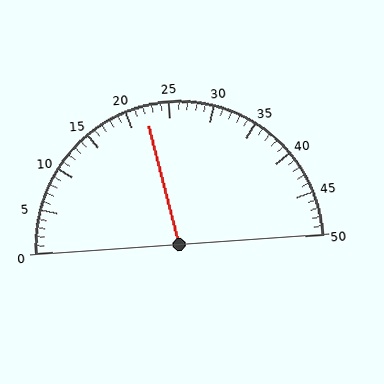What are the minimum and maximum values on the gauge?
The gauge ranges from 0 to 50.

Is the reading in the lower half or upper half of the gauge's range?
The reading is in the lower half of the range (0 to 50).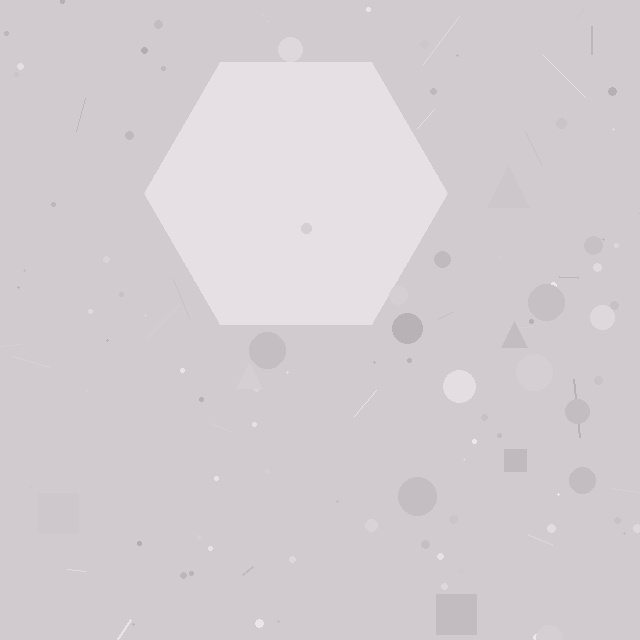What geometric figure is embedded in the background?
A hexagon is embedded in the background.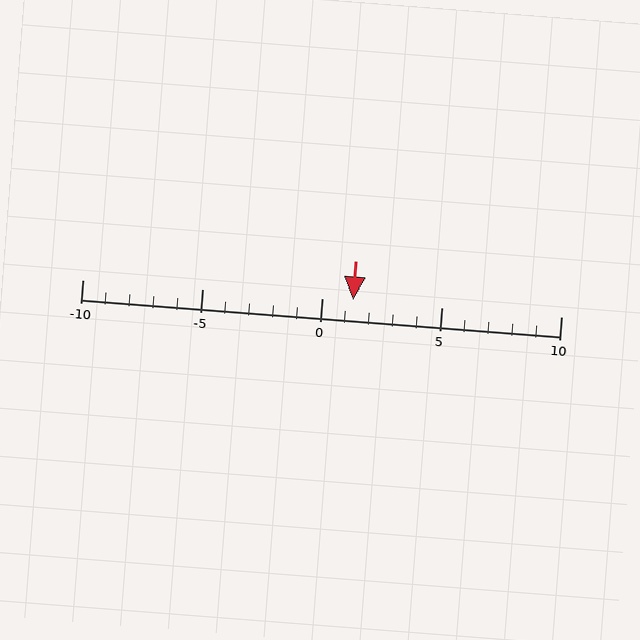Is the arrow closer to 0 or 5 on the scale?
The arrow is closer to 0.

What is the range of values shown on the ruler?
The ruler shows values from -10 to 10.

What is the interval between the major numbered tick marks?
The major tick marks are spaced 5 units apart.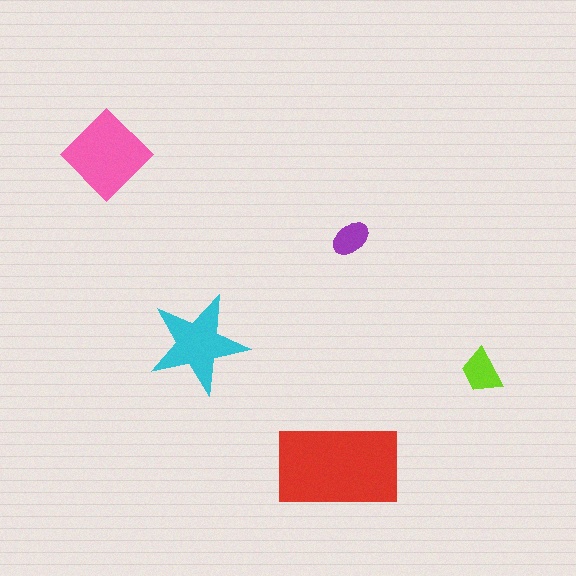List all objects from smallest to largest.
The purple ellipse, the lime trapezoid, the cyan star, the pink diamond, the red rectangle.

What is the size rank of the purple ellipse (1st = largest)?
5th.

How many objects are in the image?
There are 5 objects in the image.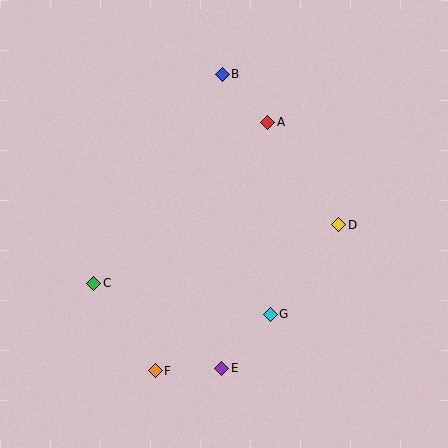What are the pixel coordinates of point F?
Point F is at (155, 371).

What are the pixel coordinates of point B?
Point B is at (222, 74).